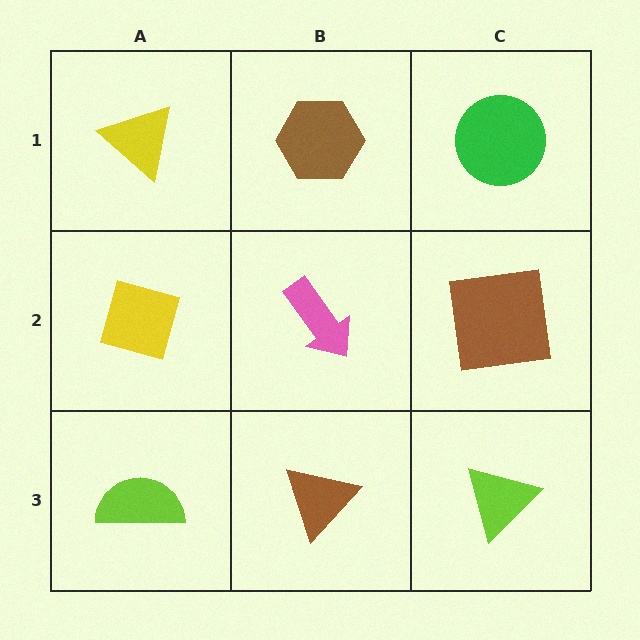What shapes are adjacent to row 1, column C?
A brown square (row 2, column C), a brown hexagon (row 1, column B).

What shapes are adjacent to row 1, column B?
A pink arrow (row 2, column B), a yellow triangle (row 1, column A), a green circle (row 1, column C).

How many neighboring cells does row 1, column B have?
3.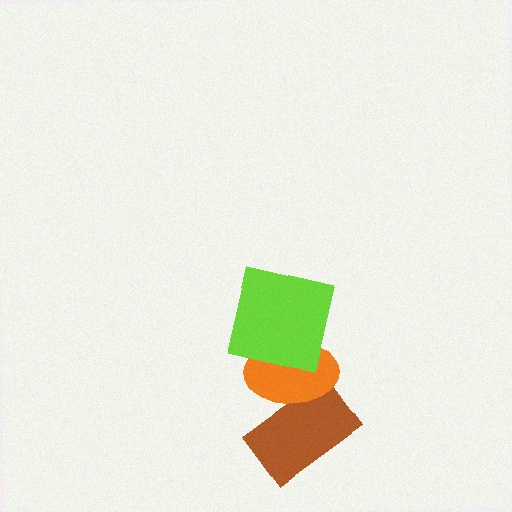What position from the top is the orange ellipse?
The orange ellipse is 2nd from the top.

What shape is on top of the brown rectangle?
The orange ellipse is on top of the brown rectangle.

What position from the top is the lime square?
The lime square is 1st from the top.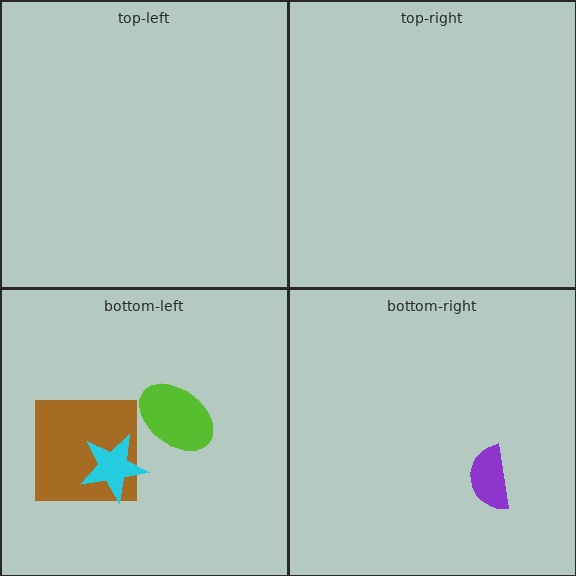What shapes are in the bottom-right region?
The purple semicircle.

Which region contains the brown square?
The bottom-left region.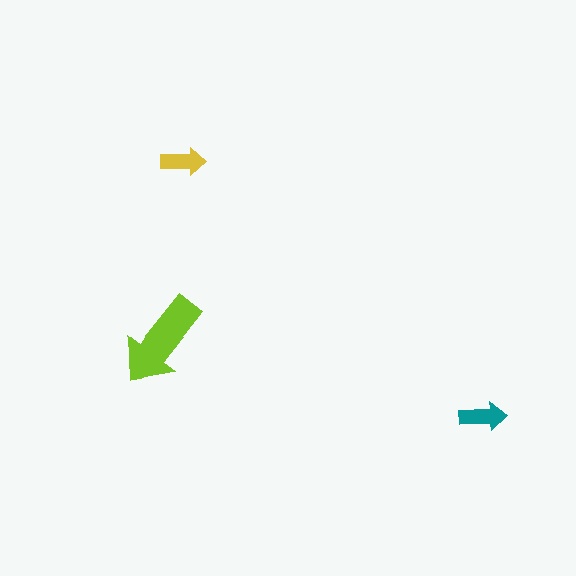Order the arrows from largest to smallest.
the lime one, the teal one, the yellow one.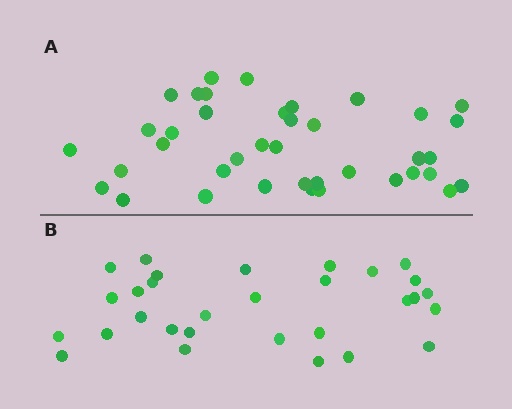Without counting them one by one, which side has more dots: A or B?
Region A (the top region) has more dots.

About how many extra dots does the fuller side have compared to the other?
Region A has roughly 8 or so more dots than region B.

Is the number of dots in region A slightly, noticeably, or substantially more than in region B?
Region A has noticeably more, but not dramatically so. The ratio is roughly 1.3 to 1.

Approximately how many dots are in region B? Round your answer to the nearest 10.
About 30 dots.